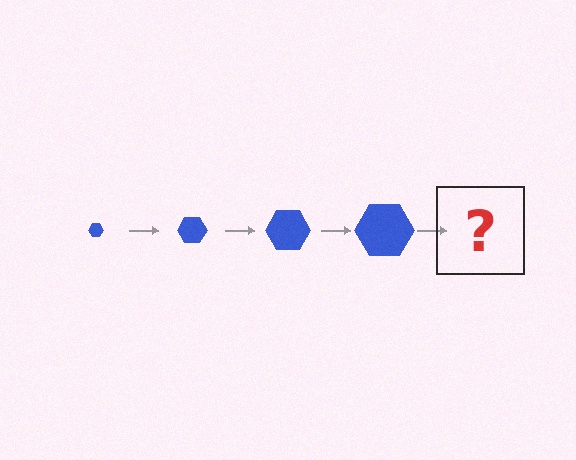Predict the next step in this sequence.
The next step is a blue hexagon, larger than the previous one.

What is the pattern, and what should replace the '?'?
The pattern is that the hexagon gets progressively larger each step. The '?' should be a blue hexagon, larger than the previous one.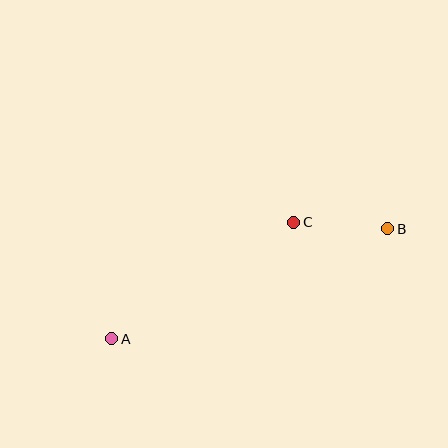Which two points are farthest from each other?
Points A and B are farthest from each other.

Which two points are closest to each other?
Points B and C are closest to each other.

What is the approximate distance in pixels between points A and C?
The distance between A and C is approximately 216 pixels.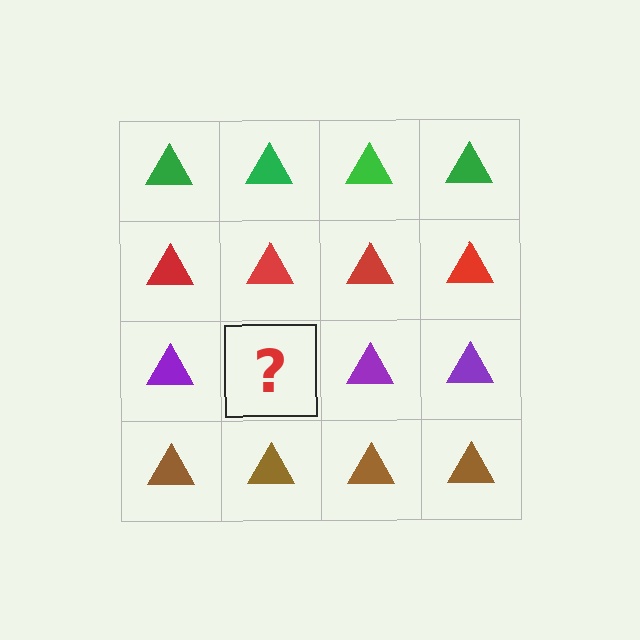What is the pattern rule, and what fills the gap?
The rule is that each row has a consistent color. The gap should be filled with a purple triangle.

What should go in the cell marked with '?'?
The missing cell should contain a purple triangle.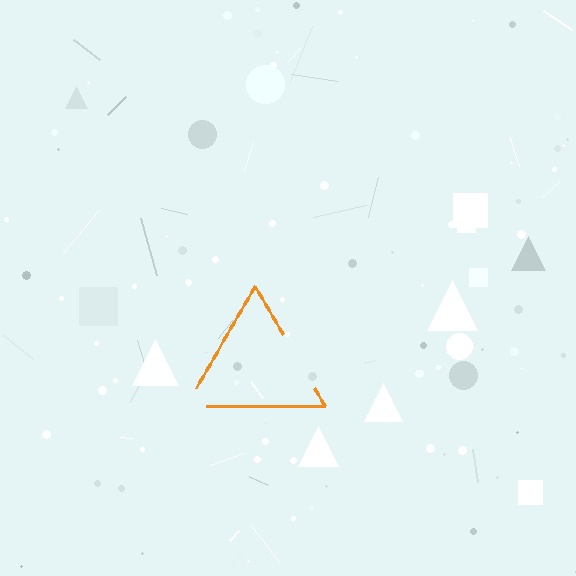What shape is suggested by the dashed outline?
The dashed outline suggests a triangle.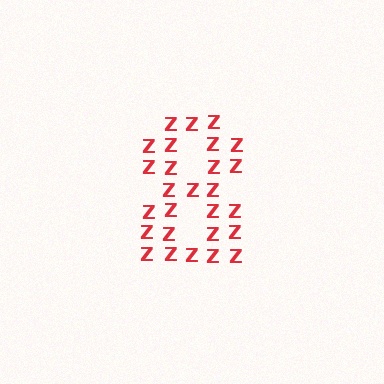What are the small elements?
The small elements are letter Z's.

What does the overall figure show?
The overall figure shows the digit 8.